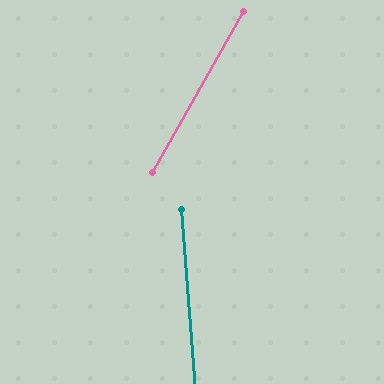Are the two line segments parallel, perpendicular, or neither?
Neither parallel nor perpendicular — they differ by about 34°.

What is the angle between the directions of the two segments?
Approximately 34 degrees.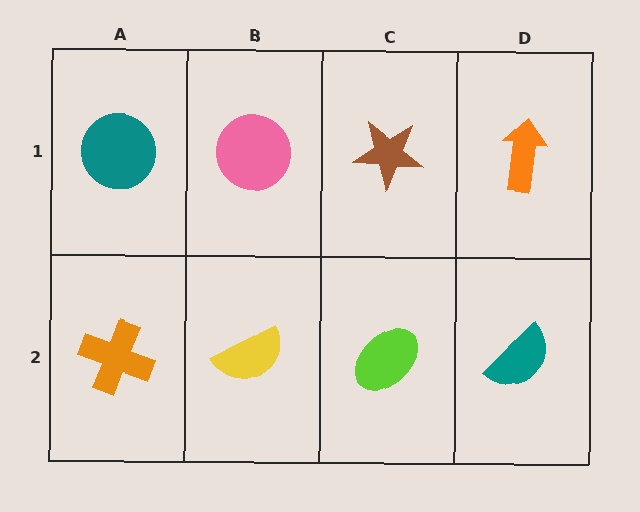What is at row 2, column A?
An orange cross.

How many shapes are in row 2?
4 shapes.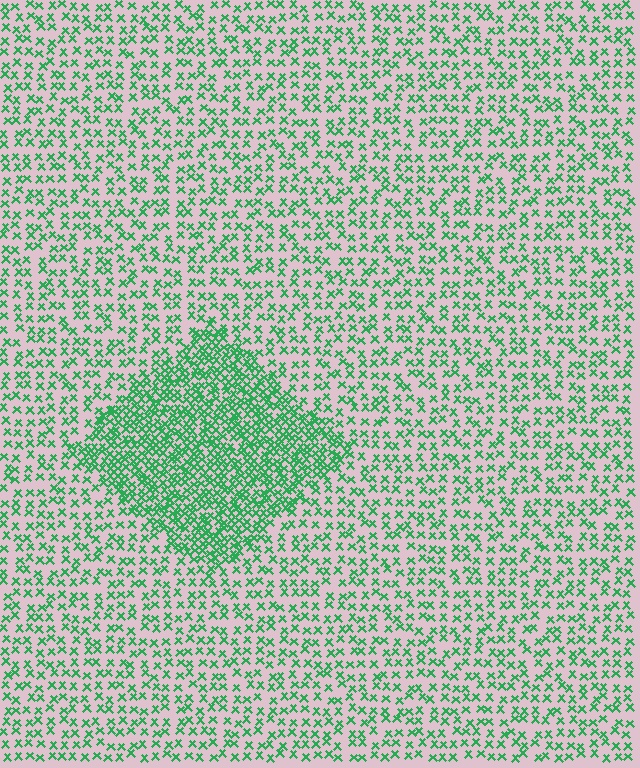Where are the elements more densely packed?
The elements are more densely packed inside the diamond boundary.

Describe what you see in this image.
The image contains small green elements arranged at two different densities. A diamond-shaped region is visible where the elements are more densely packed than the surrounding area.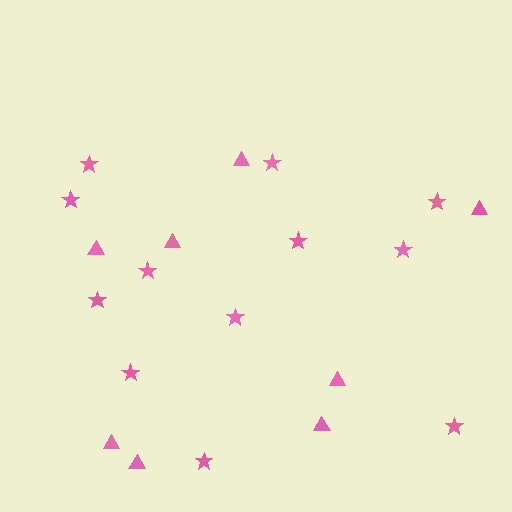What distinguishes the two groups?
There are 2 groups: one group of stars (12) and one group of triangles (8).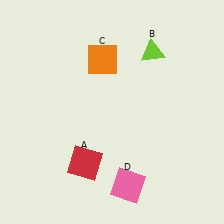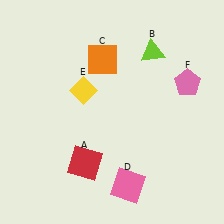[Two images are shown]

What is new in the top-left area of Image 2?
A yellow diamond (E) was added in the top-left area of Image 2.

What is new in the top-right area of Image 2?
A pink pentagon (F) was added in the top-right area of Image 2.